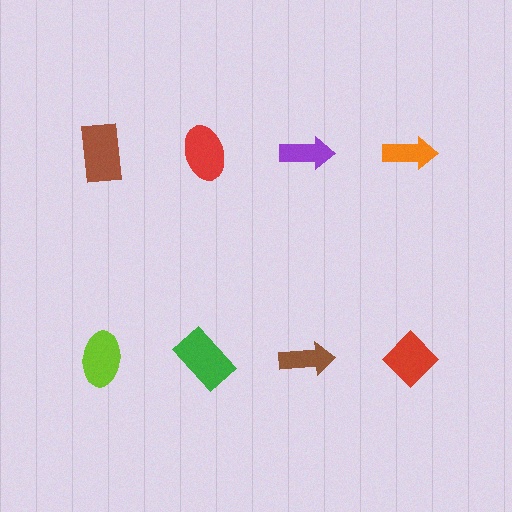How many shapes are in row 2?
4 shapes.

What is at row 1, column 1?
A brown rectangle.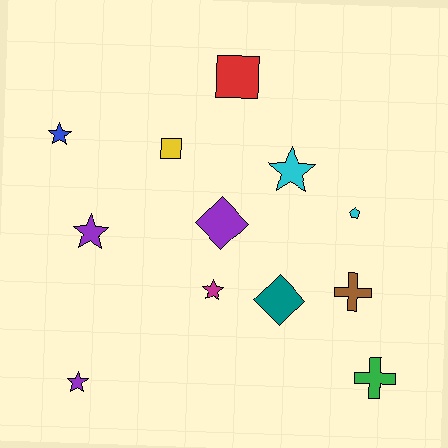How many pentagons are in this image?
There is 1 pentagon.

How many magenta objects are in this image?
There is 1 magenta object.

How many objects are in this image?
There are 12 objects.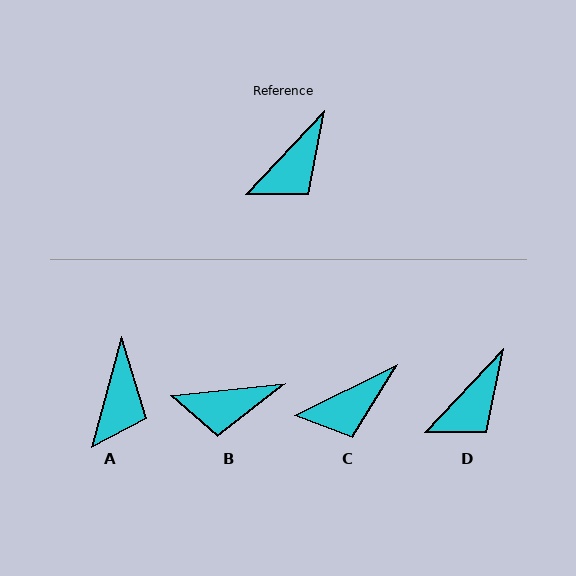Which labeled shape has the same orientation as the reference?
D.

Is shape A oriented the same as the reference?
No, it is off by about 28 degrees.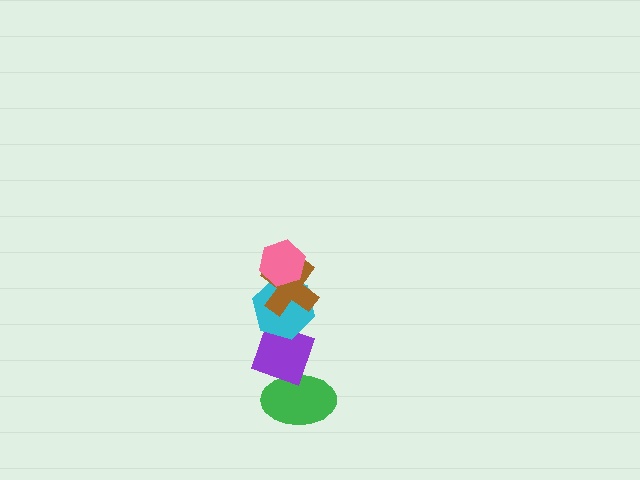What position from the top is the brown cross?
The brown cross is 2nd from the top.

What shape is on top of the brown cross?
The pink hexagon is on top of the brown cross.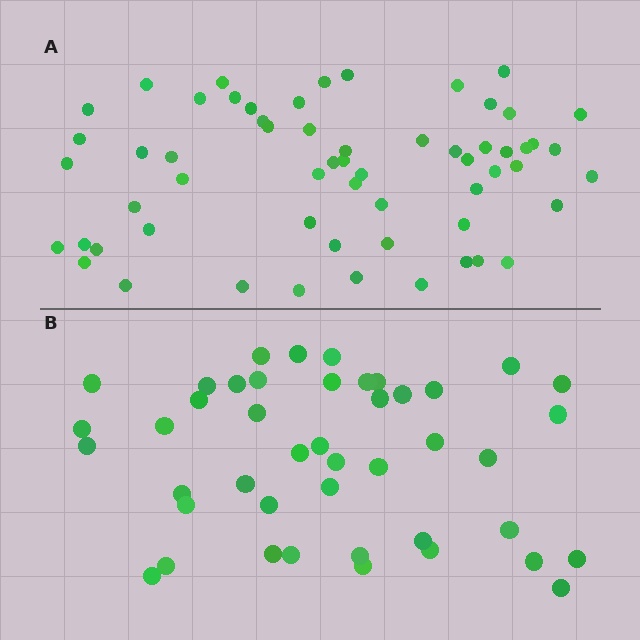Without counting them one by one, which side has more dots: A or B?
Region A (the top region) has more dots.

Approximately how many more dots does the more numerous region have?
Region A has approximately 15 more dots than region B.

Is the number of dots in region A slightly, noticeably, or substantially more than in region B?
Region A has noticeably more, but not dramatically so. The ratio is roughly 1.4 to 1.